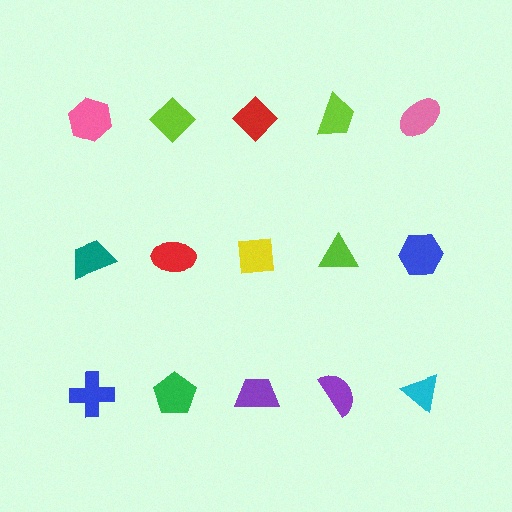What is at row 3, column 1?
A blue cross.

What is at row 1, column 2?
A lime diamond.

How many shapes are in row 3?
5 shapes.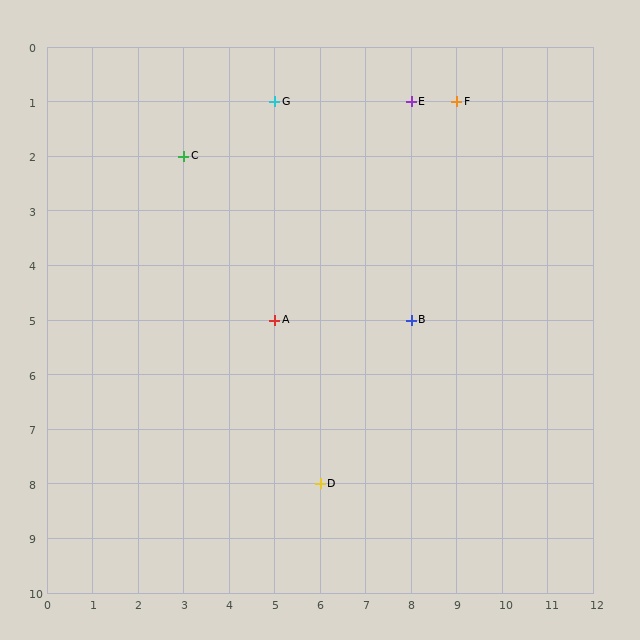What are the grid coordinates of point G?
Point G is at grid coordinates (5, 1).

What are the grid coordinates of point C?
Point C is at grid coordinates (3, 2).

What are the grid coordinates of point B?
Point B is at grid coordinates (8, 5).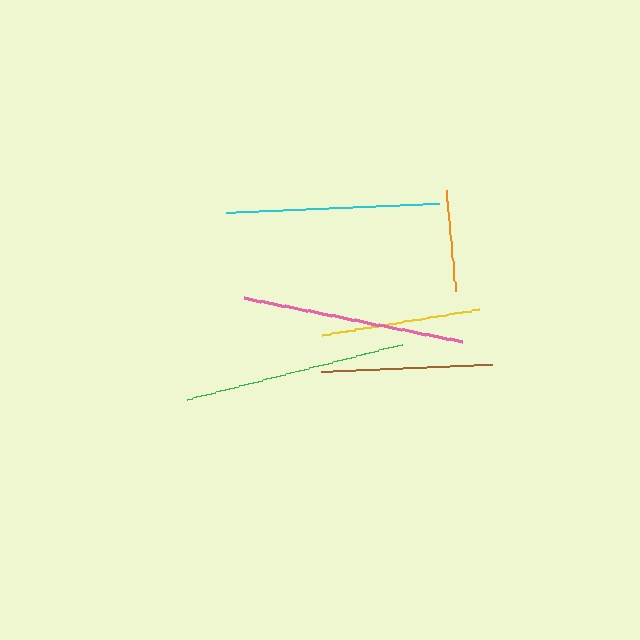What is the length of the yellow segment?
The yellow segment is approximately 159 pixels long.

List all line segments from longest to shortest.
From longest to shortest: pink, green, cyan, brown, yellow, orange.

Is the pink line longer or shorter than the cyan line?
The pink line is longer than the cyan line.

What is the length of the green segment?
The green segment is approximately 222 pixels long.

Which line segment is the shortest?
The orange line is the shortest at approximately 102 pixels.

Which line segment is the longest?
The pink line is the longest at approximately 222 pixels.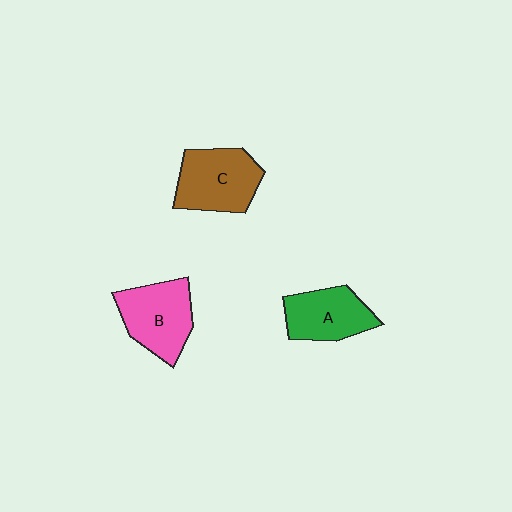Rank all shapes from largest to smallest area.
From largest to smallest: C (brown), B (pink), A (green).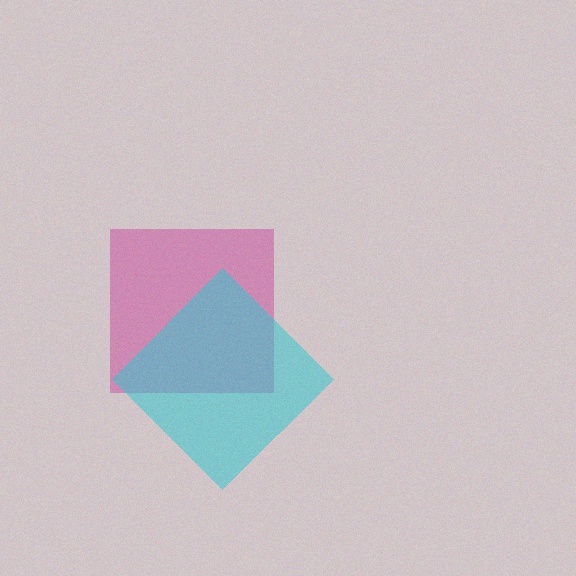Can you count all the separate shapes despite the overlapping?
Yes, there are 2 separate shapes.